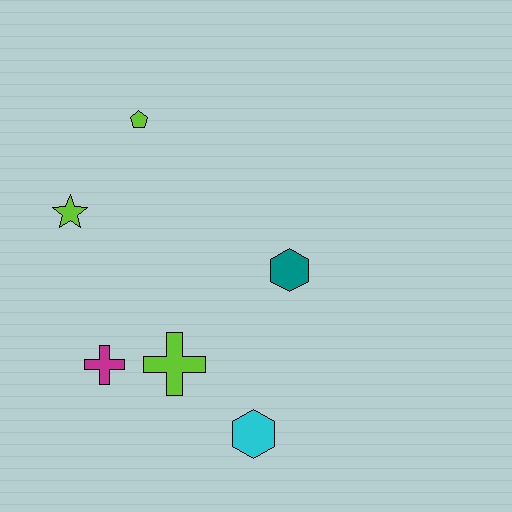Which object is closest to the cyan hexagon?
The lime cross is closest to the cyan hexagon.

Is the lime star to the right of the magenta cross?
No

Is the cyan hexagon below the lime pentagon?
Yes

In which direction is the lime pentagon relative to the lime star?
The lime pentagon is above the lime star.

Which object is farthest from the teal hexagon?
The lime star is farthest from the teal hexagon.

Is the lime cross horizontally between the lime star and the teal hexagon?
Yes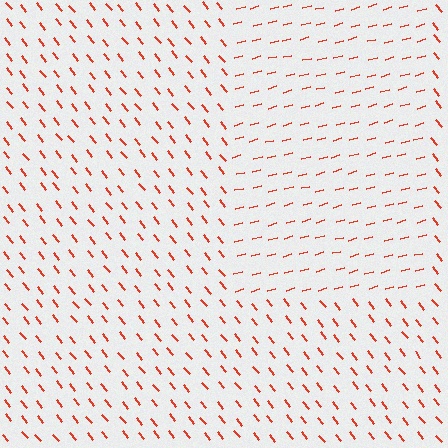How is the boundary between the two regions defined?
The boundary is defined purely by a change in line orientation (approximately 67 degrees difference). All lines are the same color and thickness.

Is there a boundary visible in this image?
Yes, there is a texture boundary formed by a change in line orientation.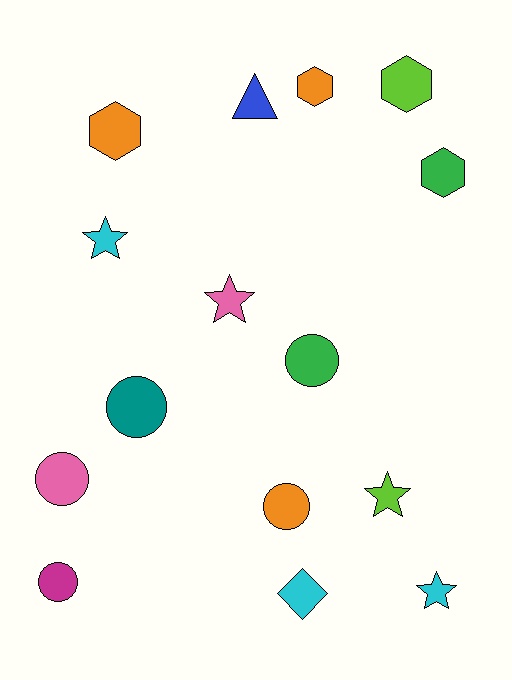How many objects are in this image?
There are 15 objects.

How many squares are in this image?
There are no squares.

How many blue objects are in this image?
There is 1 blue object.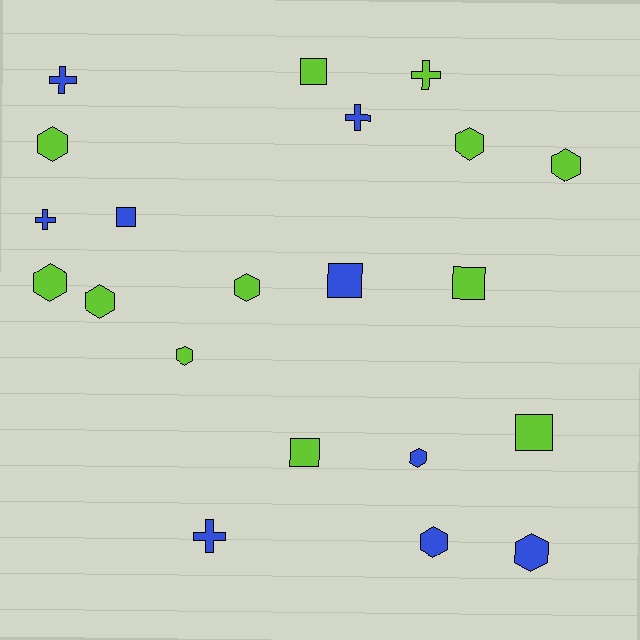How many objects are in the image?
There are 21 objects.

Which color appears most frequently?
Lime, with 12 objects.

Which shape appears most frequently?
Hexagon, with 10 objects.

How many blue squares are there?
There are 2 blue squares.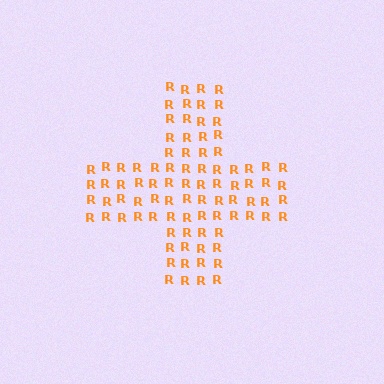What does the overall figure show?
The overall figure shows a cross.